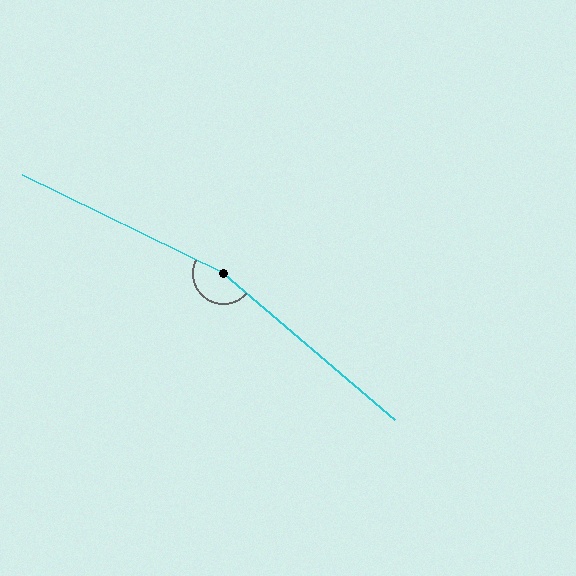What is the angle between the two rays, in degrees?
Approximately 165 degrees.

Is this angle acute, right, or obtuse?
It is obtuse.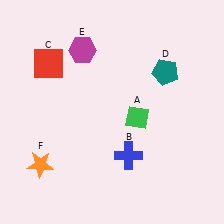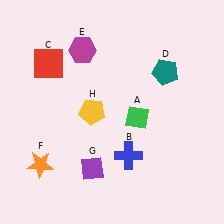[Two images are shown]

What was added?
A purple diamond (G), a yellow pentagon (H) were added in Image 2.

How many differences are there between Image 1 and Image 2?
There are 2 differences between the two images.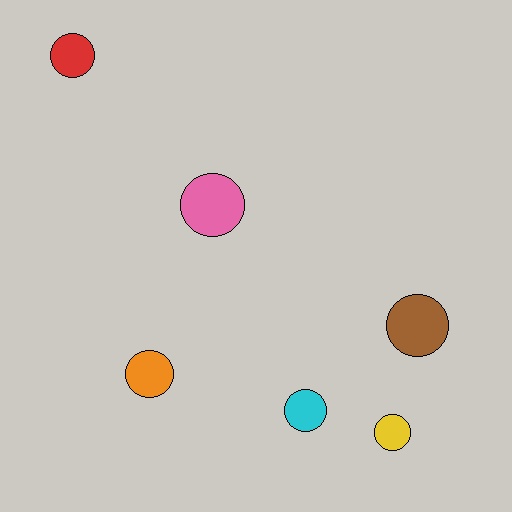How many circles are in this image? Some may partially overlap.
There are 6 circles.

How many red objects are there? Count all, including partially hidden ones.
There is 1 red object.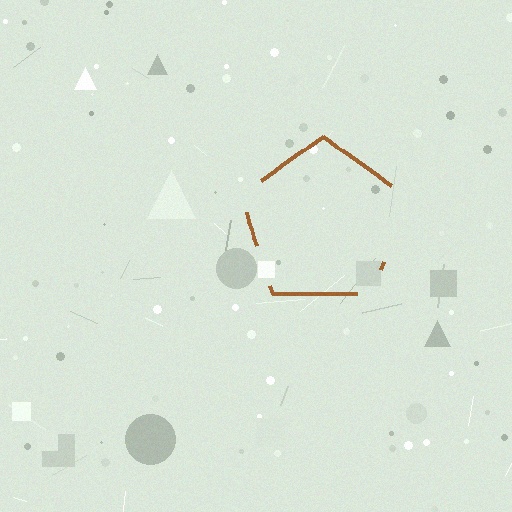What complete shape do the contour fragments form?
The contour fragments form a pentagon.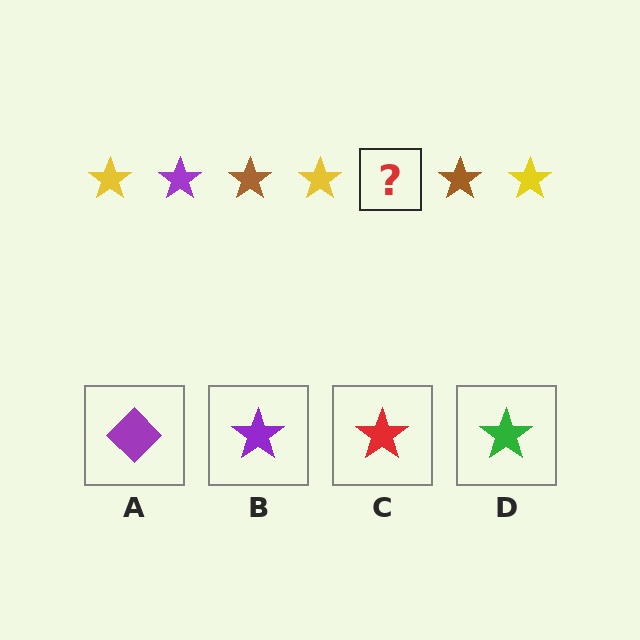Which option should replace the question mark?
Option B.